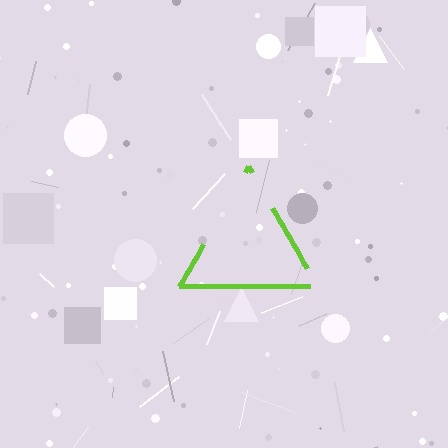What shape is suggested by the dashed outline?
The dashed outline suggests a triangle.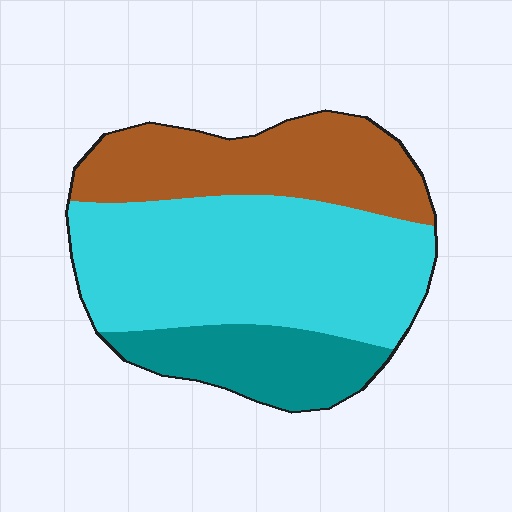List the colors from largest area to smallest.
From largest to smallest: cyan, brown, teal.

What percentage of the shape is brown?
Brown takes up about one third (1/3) of the shape.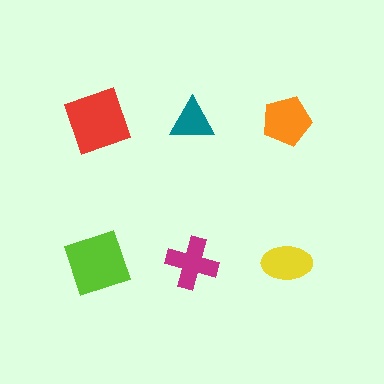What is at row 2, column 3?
A yellow ellipse.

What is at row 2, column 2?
A magenta cross.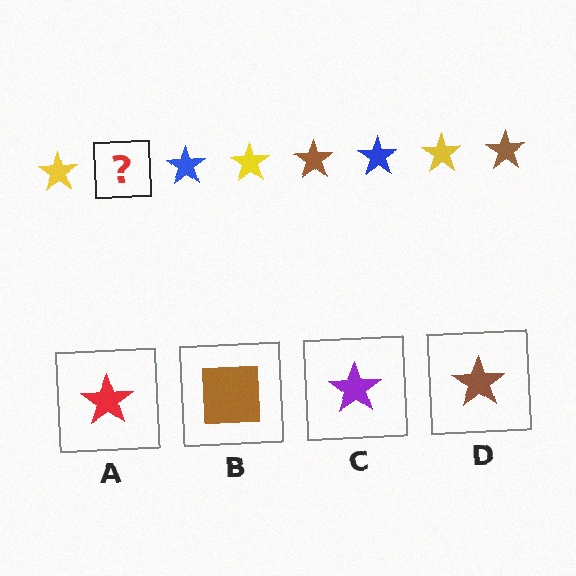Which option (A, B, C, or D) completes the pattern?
D.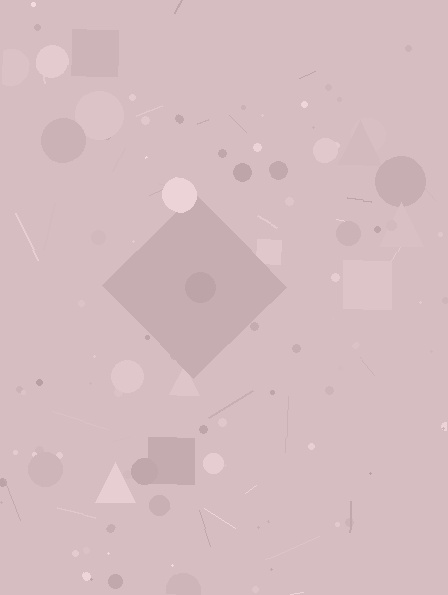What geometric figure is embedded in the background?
A diamond is embedded in the background.